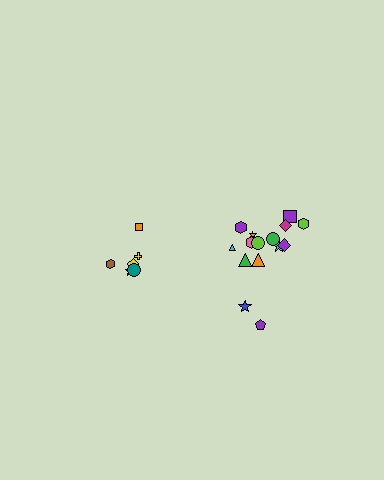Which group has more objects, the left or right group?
The right group.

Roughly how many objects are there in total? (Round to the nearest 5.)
Roughly 20 objects in total.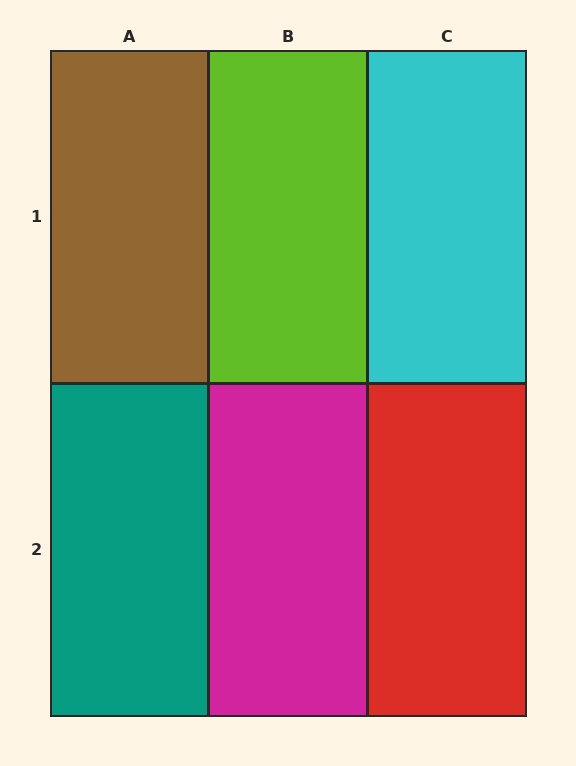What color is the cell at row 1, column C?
Cyan.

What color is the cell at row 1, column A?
Brown.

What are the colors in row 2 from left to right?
Teal, magenta, red.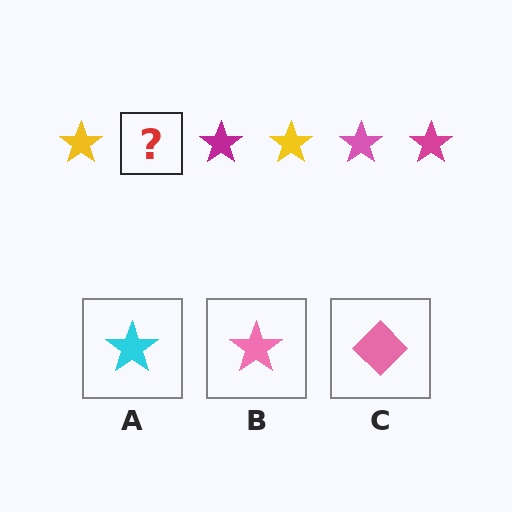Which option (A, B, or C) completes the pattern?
B.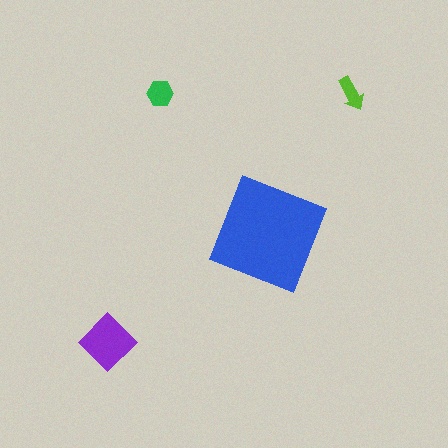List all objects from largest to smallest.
The blue square, the purple diamond, the green hexagon, the lime arrow.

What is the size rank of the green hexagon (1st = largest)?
3rd.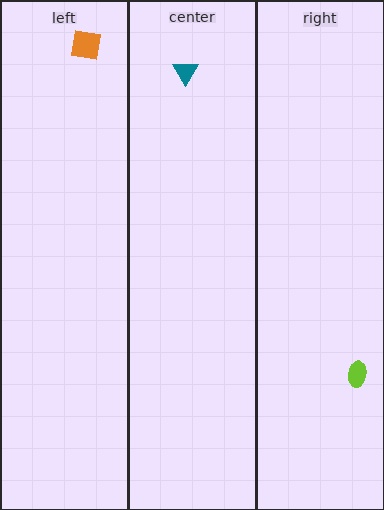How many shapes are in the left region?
1.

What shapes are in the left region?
The orange square.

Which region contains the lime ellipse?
The right region.